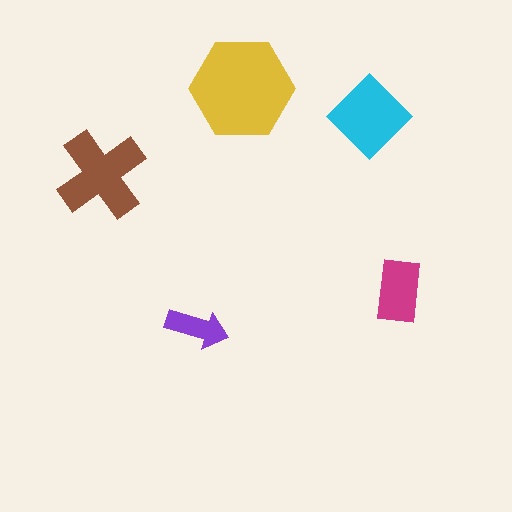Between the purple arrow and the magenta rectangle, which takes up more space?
The magenta rectangle.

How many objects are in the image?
There are 5 objects in the image.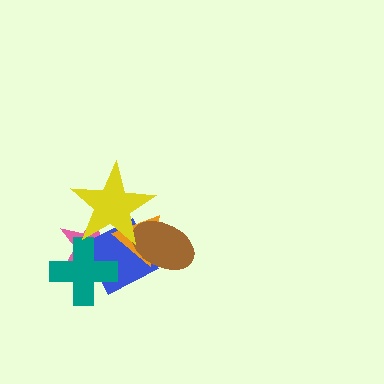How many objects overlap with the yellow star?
4 objects overlap with the yellow star.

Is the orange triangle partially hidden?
Yes, it is partially covered by another shape.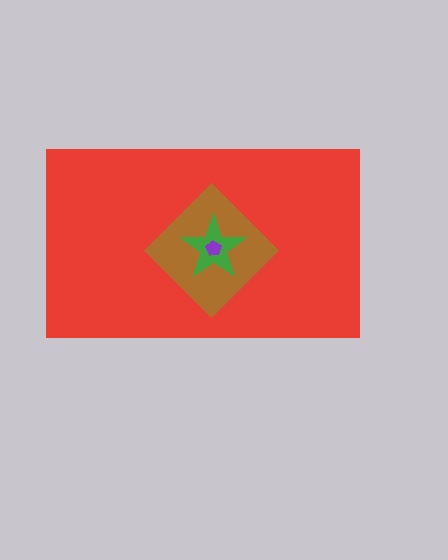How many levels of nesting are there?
4.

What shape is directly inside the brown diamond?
The green star.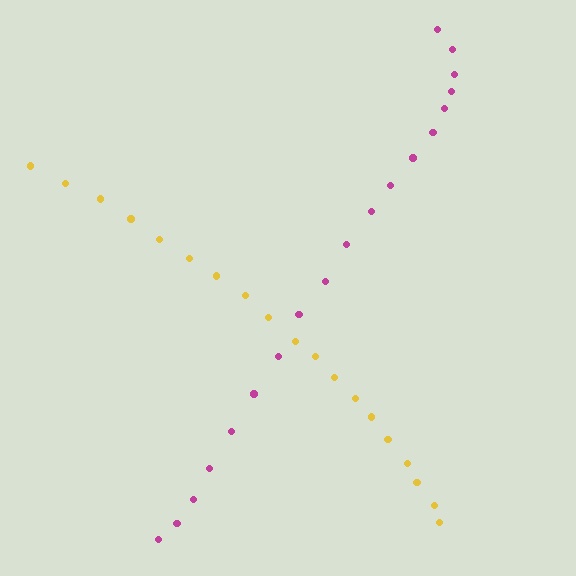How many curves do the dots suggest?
There are 2 distinct paths.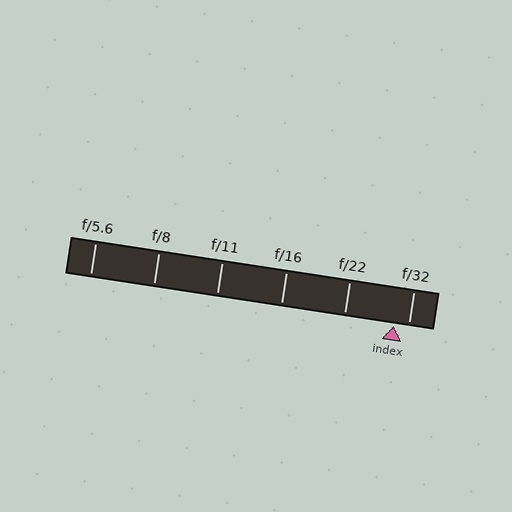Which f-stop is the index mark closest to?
The index mark is closest to f/32.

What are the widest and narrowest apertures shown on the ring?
The widest aperture shown is f/5.6 and the narrowest is f/32.